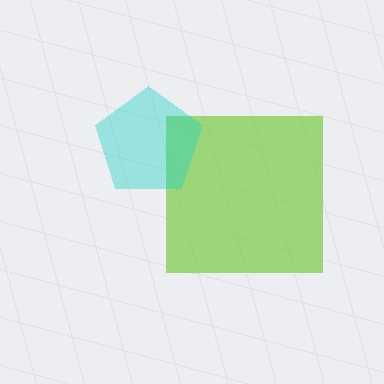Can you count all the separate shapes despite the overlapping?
Yes, there are 2 separate shapes.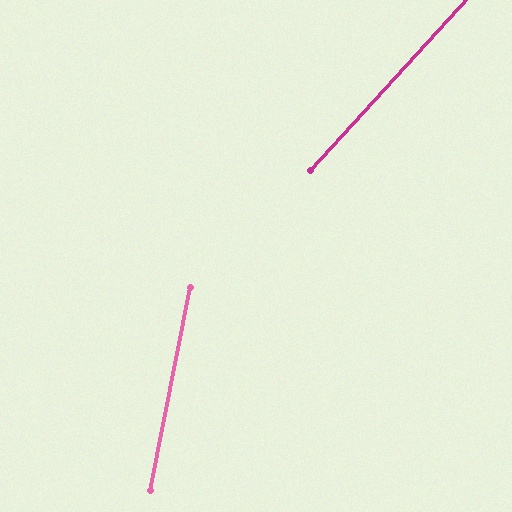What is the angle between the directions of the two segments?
Approximately 31 degrees.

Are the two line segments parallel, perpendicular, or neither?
Neither parallel nor perpendicular — they differ by about 31°.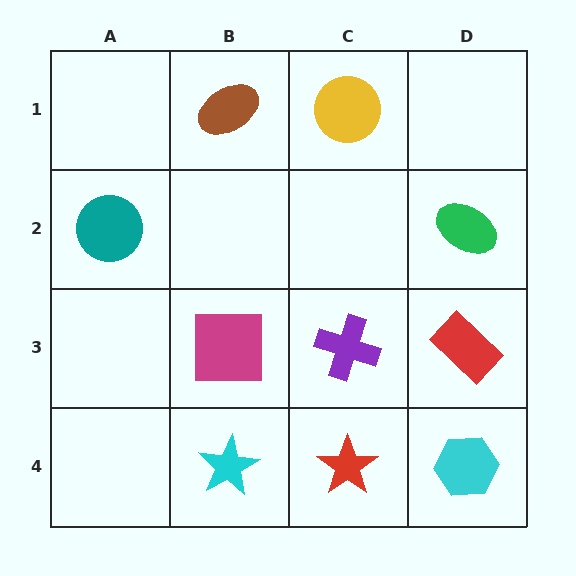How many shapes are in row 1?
2 shapes.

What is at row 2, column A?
A teal circle.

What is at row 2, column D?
A green ellipse.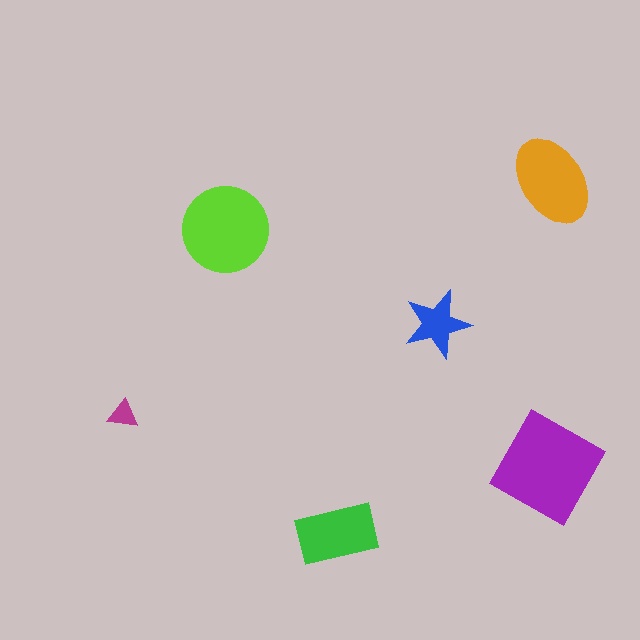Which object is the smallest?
The magenta triangle.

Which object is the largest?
The purple square.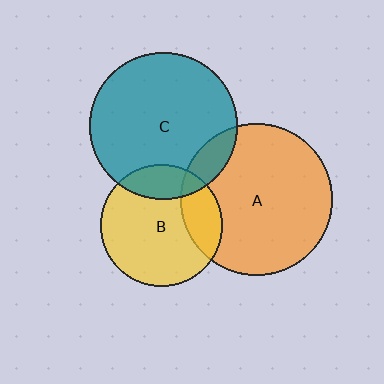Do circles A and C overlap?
Yes.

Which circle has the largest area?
Circle A (orange).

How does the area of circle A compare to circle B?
Approximately 1.6 times.